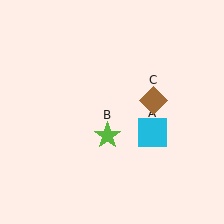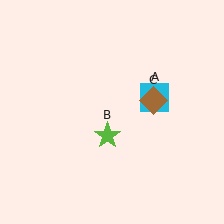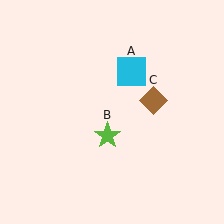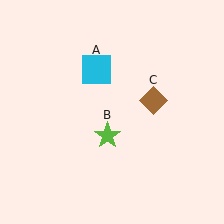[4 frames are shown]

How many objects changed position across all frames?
1 object changed position: cyan square (object A).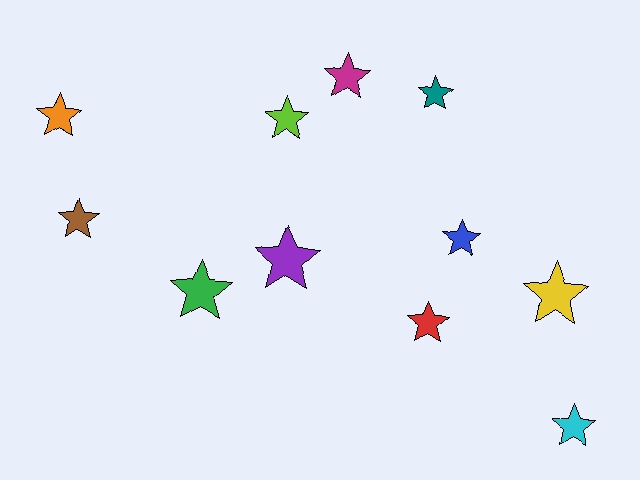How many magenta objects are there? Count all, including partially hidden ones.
There is 1 magenta object.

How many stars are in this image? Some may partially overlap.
There are 11 stars.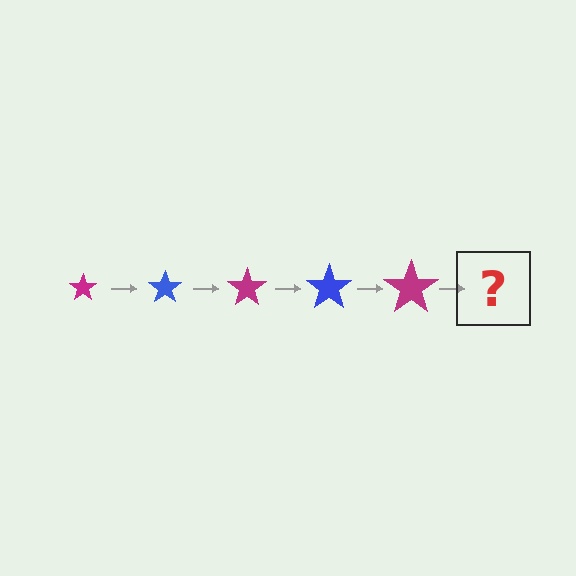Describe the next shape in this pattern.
It should be a blue star, larger than the previous one.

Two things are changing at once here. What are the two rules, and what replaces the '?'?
The two rules are that the star grows larger each step and the color cycles through magenta and blue. The '?' should be a blue star, larger than the previous one.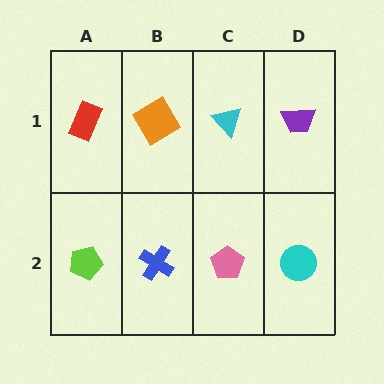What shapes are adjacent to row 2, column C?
A cyan triangle (row 1, column C), a blue cross (row 2, column B), a cyan circle (row 2, column D).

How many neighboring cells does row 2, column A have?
2.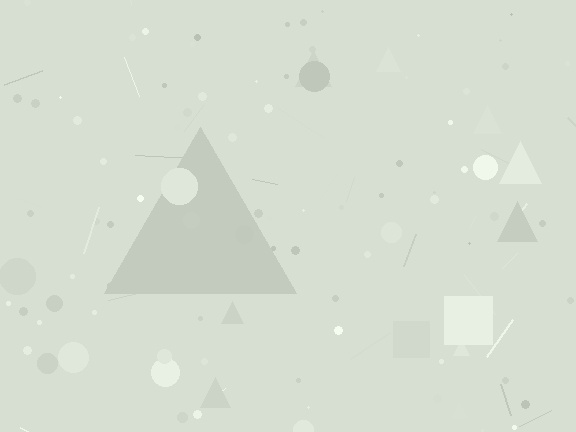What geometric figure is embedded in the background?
A triangle is embedded in the background.